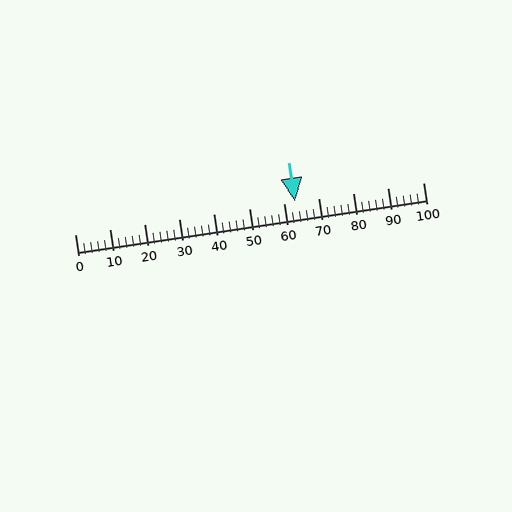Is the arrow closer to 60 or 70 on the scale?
The arrow is closer to 60.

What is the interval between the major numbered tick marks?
The major tick marks are spaced 10 units apart.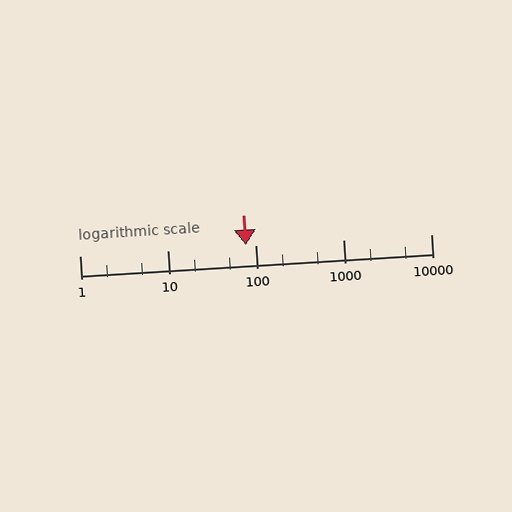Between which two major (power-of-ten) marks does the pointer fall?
The pointer is between 10 and 100.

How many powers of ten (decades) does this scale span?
The scale spans 4 decades, from 1 to 10000.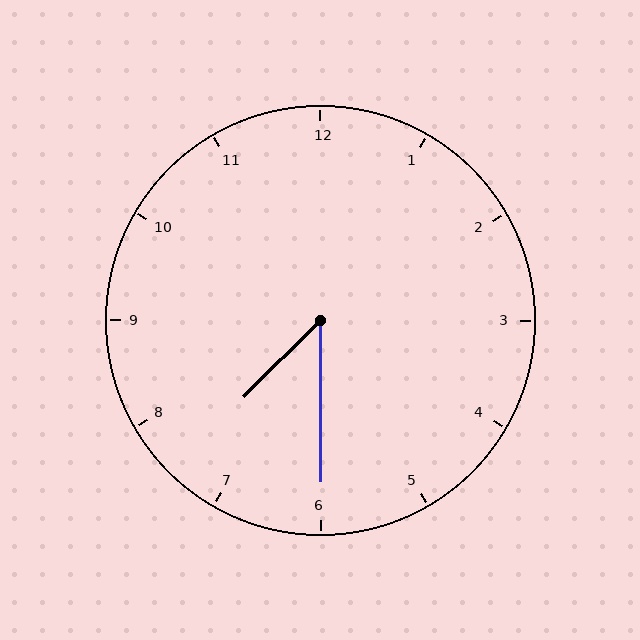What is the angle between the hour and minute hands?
Approximately 45 degrees.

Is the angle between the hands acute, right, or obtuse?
It is acute.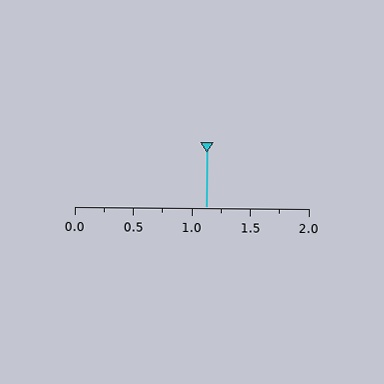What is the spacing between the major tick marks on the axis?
The major ticks are spaced 0.5 apart.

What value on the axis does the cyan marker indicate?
The marker indicates approximately 1.12.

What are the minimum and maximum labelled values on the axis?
The axis runs from 0.0 to 2.0.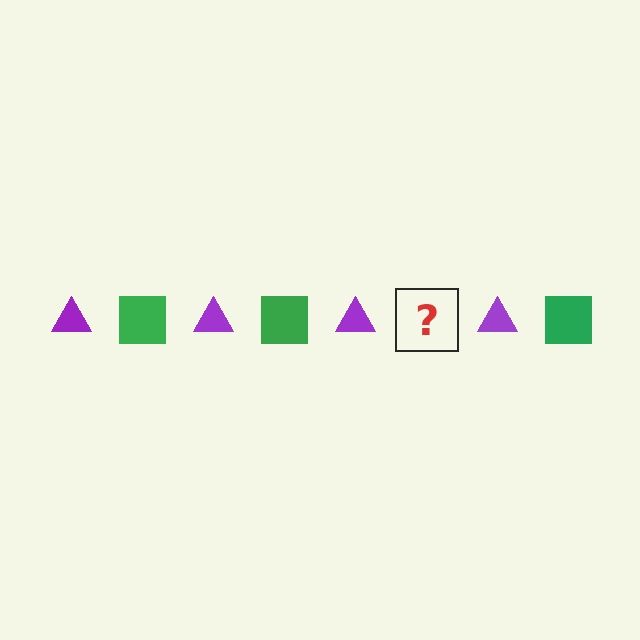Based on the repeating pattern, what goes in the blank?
The blank should be a green square.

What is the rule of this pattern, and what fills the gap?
The rule is that the pattern alternates between purple triangle and green square. The gap should be filled with a green square.